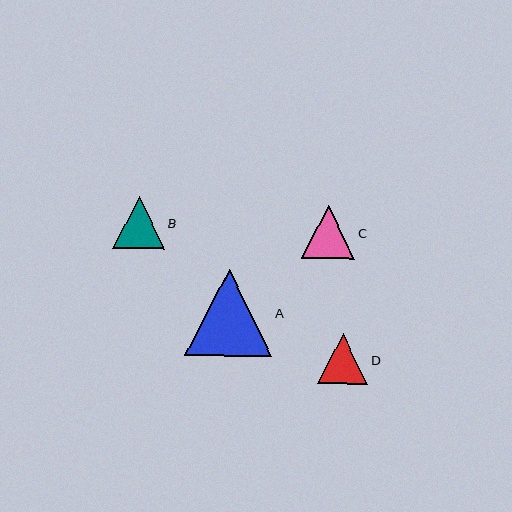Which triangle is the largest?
Triangle A is the largest with a size of approximately 87 pixels.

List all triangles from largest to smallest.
From largest to smallest: A, C, B, D.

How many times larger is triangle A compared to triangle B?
Triangle A is approximately 1.7 times the size of triangle B.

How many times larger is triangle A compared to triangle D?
Triangle A is approximately 1.8 times the size of triangle D.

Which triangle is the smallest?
Triangle D is the smallest with a size of approximately 50 pixels.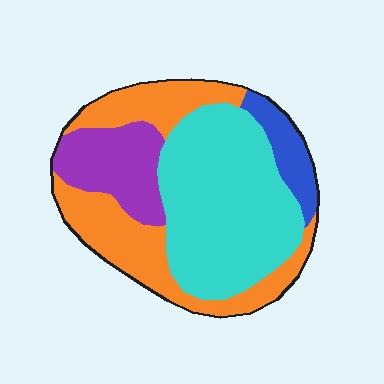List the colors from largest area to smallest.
From largest to smallest: cyan, orange, purple, blue.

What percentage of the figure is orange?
Orange takes up about one third (1/3) of the figure.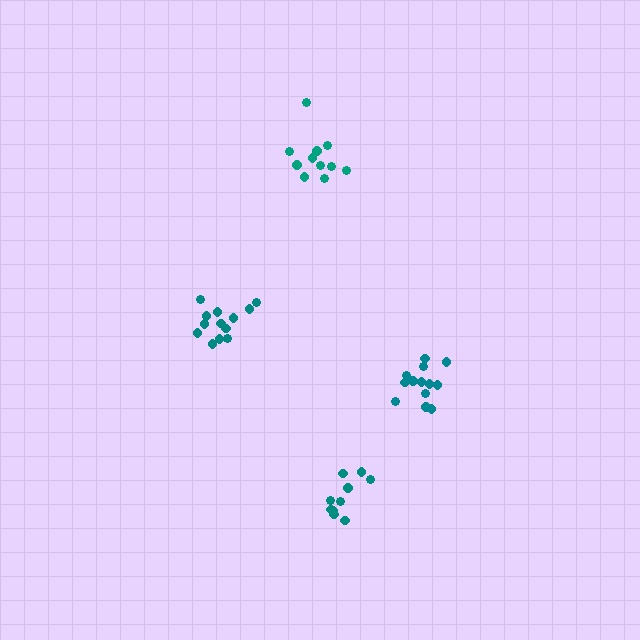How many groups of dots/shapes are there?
There are 4 groups.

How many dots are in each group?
Group 1: 13 dots, Group 2: 11 dots, Group 3: 10 dots, Group 4: 13 dots (47 total).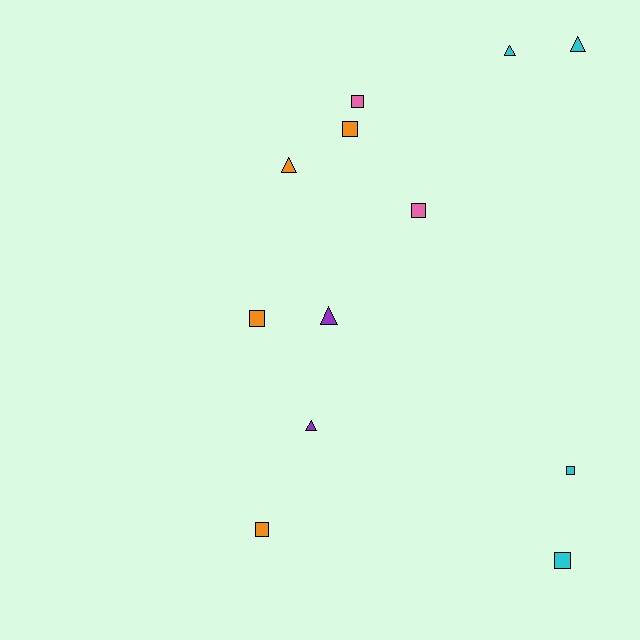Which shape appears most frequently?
Square, with 7 objects.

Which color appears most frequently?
Cyan, with 4 objects.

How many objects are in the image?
There are 12 objects.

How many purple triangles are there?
There are 2 purple triangles.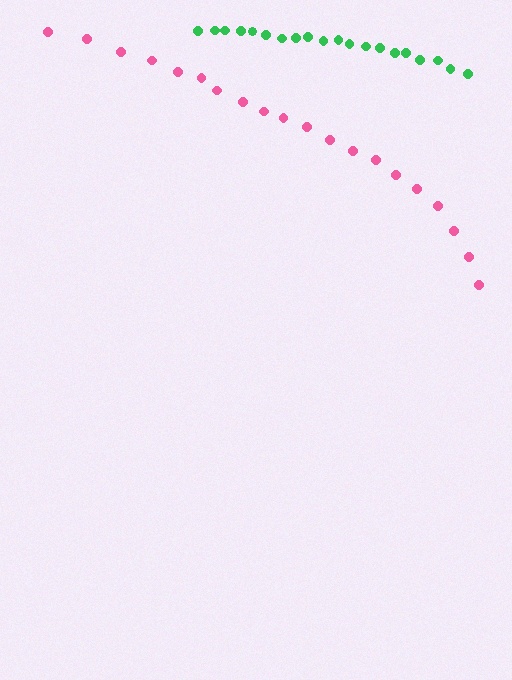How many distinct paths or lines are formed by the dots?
There are 2 distinct paths.